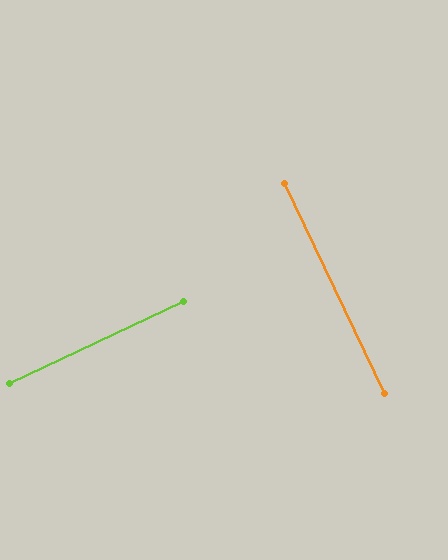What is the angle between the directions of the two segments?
Approximately 90 degrees.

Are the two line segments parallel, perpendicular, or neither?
Perpendicular — they meet at approximately 90°.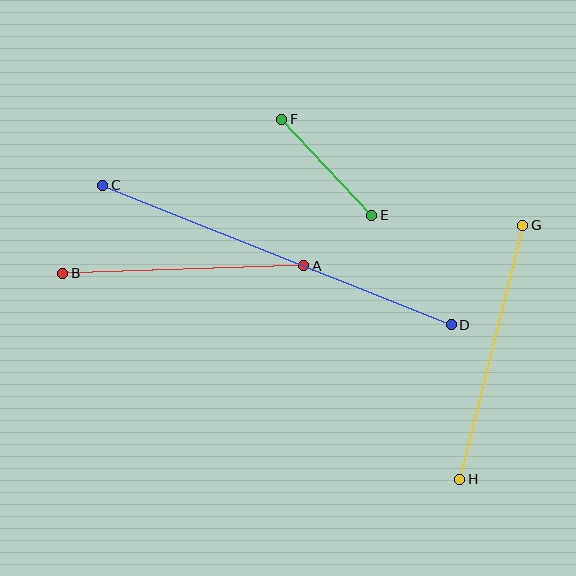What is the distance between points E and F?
The distance is approximately 131 pixels.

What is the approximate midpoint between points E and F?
The midpoint is at approximately (327, 167) pixels.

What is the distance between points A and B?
The distance is approximately 241 pixels.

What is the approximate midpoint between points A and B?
The midpoint is at approximately (183, 270) pixels.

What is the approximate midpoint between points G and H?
The midpoint is at approximately (491, 352) pixels.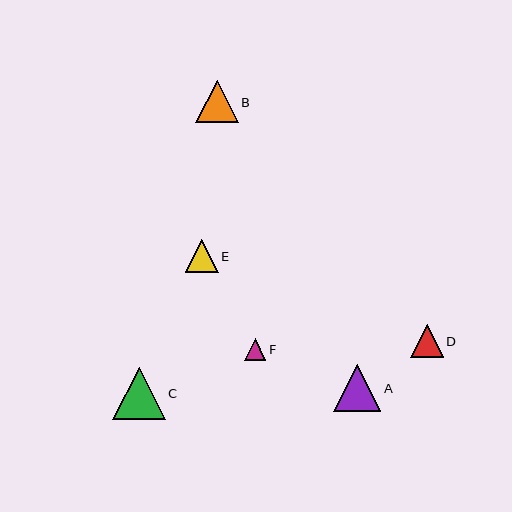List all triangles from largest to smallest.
From largest to smallest: C, A, B, E, D, F.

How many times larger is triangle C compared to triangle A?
Triangle C is approximately 1.1 times the size of triangle A.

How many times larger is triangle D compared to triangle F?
Triangle D is approximately 1.5 times the size of triangle F.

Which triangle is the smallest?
Triangle F is the smallest with a size of approximately 22 pixels.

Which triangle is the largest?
Triangle C is the largest with a size of approximately 52 pixels.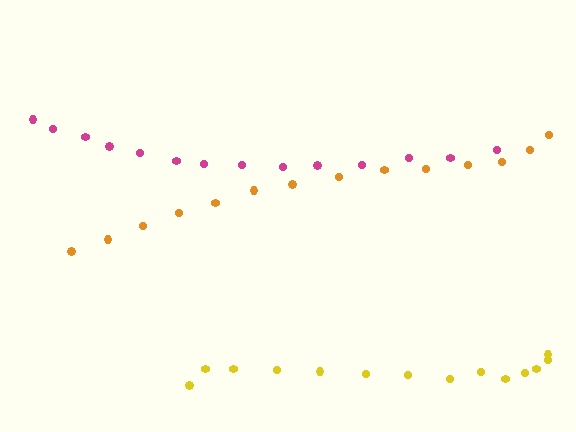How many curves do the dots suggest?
There are 3 distinct paths.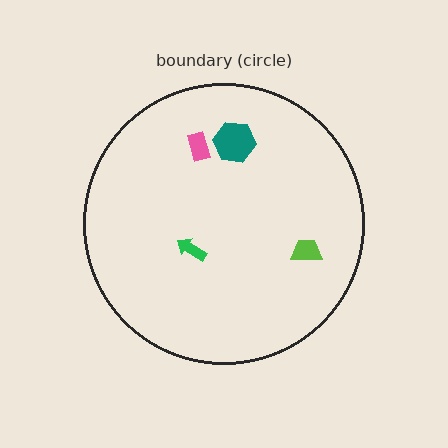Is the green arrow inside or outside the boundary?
Inside.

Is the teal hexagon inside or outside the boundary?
Inside.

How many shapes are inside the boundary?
4 inside, 0 outside.